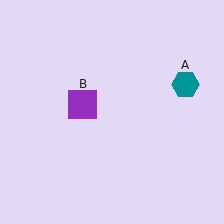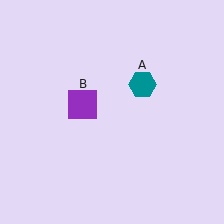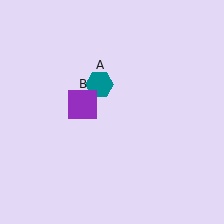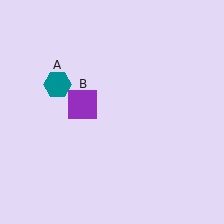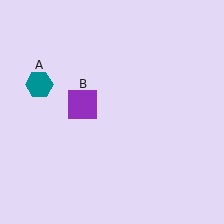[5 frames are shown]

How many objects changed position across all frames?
1 object changed position: teal hexagon (object A).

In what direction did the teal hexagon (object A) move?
The teal hexagon (object A) moved left.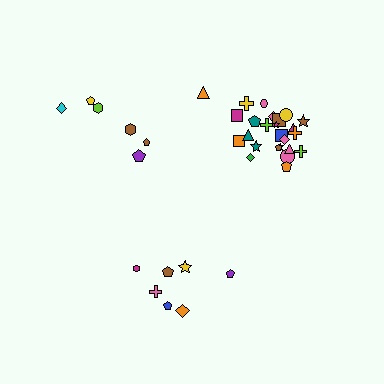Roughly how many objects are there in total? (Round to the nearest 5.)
Roughly 40 objects in total.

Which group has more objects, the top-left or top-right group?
The top-right group.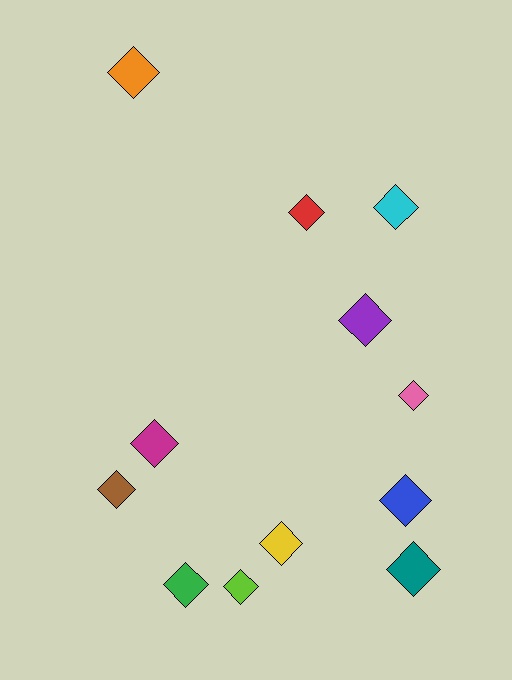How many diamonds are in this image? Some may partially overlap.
There are 12 diamonds.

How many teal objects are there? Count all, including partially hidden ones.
There is 1 teal object.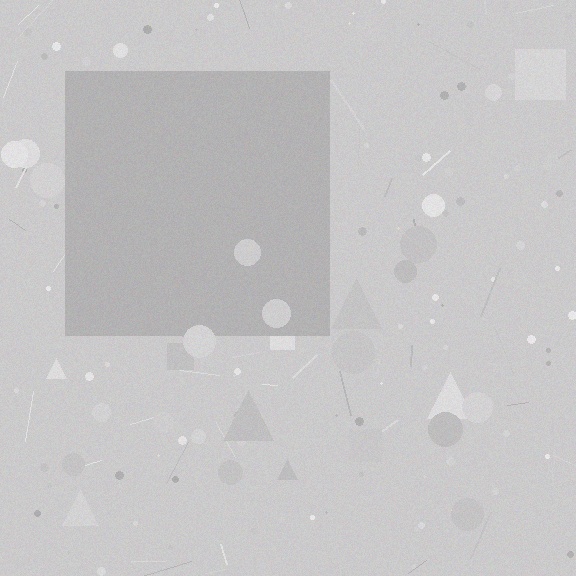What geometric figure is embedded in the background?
A square is embedded in the background.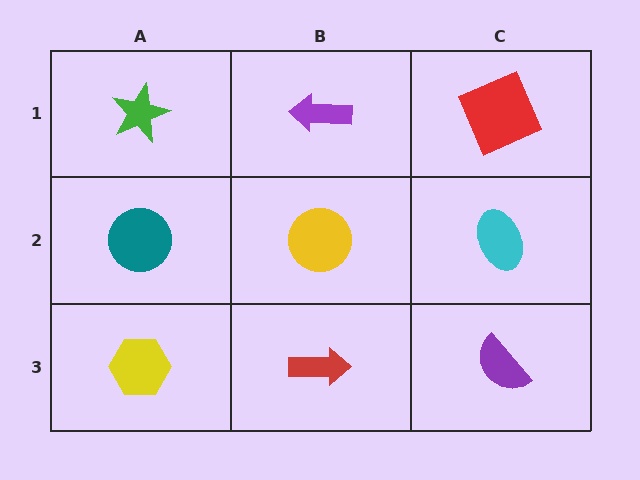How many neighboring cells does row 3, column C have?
2.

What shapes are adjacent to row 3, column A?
A teal circle (row 2, column A), a red arrow (row 3, column B).